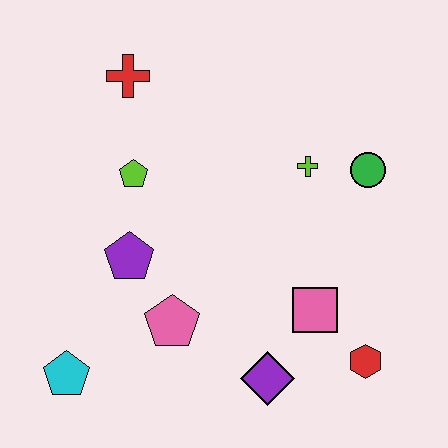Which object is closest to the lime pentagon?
The purple pentagon is closest to the lime pentagon.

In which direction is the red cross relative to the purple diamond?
The red cross is above the purple diamond.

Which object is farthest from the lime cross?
The cyan pentagon is farthest from the lime cross.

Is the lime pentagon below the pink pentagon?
No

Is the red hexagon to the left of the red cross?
No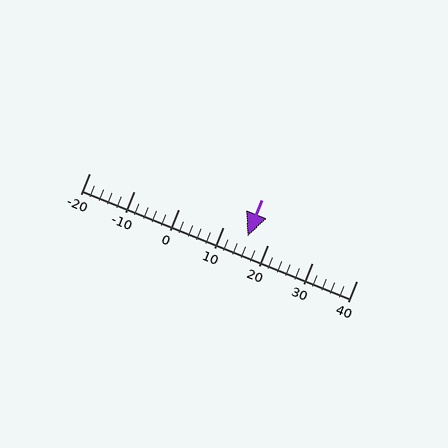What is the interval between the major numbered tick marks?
The major tick marks are spaced 10 units apart.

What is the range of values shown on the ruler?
The ruler shows values from -20 to 40.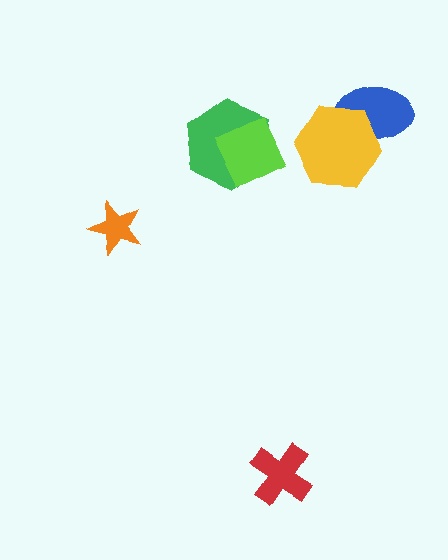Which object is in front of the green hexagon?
The lime square is in front of the green hexagon.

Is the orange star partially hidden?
No, no other shape covers it.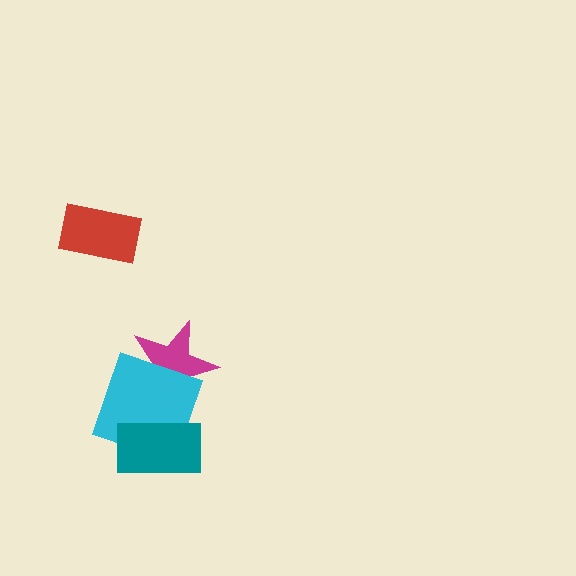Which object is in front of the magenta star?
The cyan square is in front of the magenta star.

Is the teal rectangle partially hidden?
No, no other shape covers it.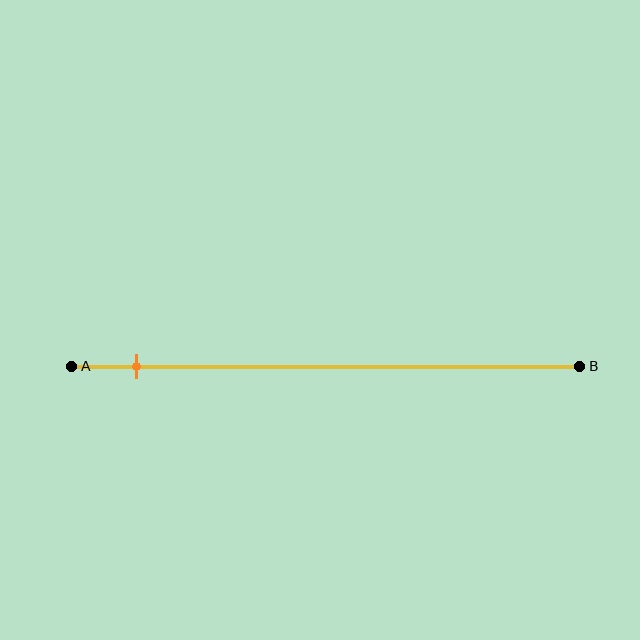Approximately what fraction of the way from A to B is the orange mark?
The orange mark is approximately 15% of the way from A to B.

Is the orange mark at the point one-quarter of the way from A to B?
No, the mark is at about 15% from A, not at the 25% one-quarter point.